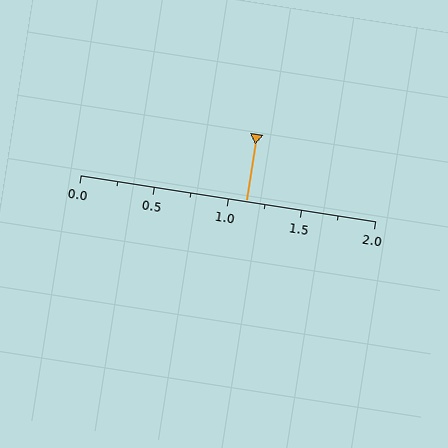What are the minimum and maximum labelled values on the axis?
The axis runs from 0.0 to 2.0.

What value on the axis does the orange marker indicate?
The marker indicates approximately 1.12.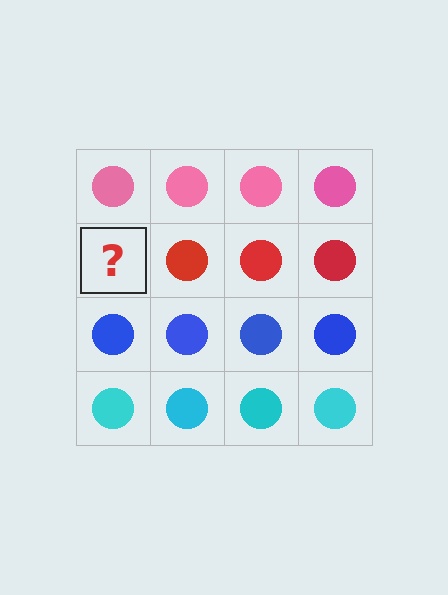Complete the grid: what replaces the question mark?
The question mark should be replaced with a red circle.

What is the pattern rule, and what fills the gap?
The rule is that each row has a consistent color. The gap should be filled with a red circle.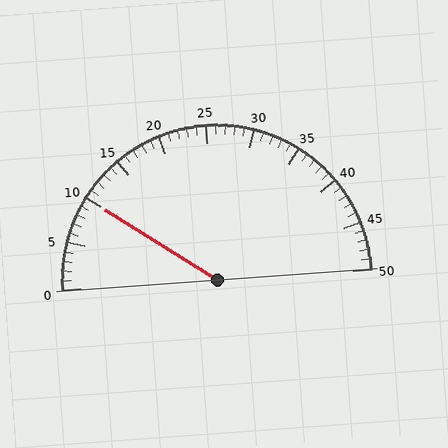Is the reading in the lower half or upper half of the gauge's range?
The reading is in the lower half of the range (0 to 50).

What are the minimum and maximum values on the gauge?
The gauge ranges from 0 to 50.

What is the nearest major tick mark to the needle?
The nearest major tick mark is 10.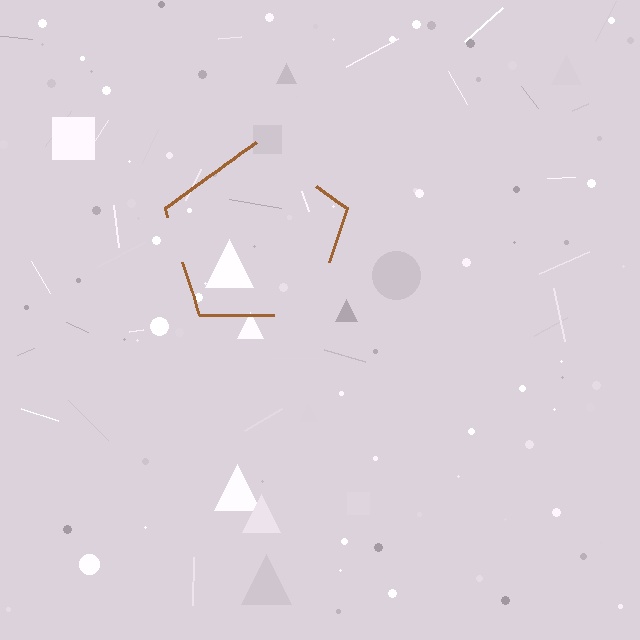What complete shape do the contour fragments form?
The contour fragments form a pentagon.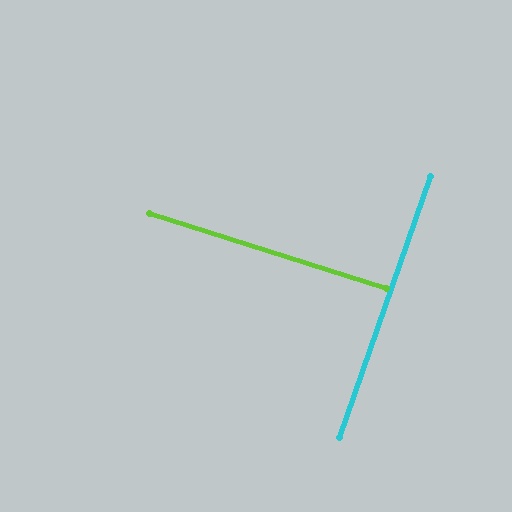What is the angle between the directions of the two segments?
Approximately 88 degrees.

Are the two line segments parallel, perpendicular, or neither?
Perpendicular — they meet at approximately 88°.